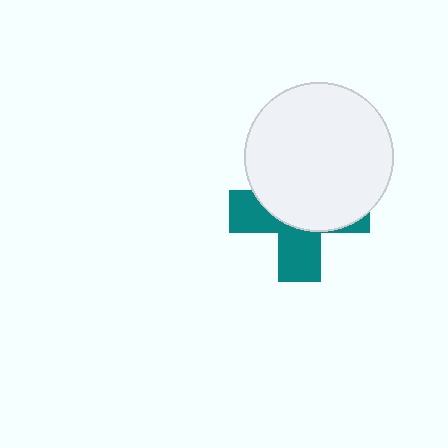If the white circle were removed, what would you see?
You would see the complete teal cross.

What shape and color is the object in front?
The object in front is a white circle.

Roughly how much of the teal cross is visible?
A small part of it is visible (roughly 42%).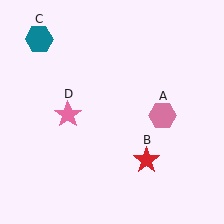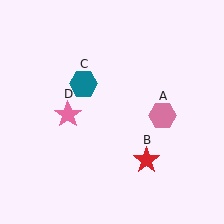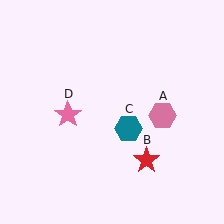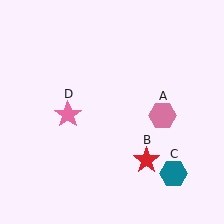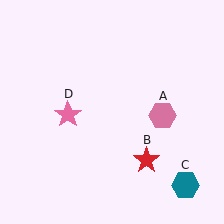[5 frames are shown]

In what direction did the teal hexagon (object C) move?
The teal hexagon (object C) moved down and to the right.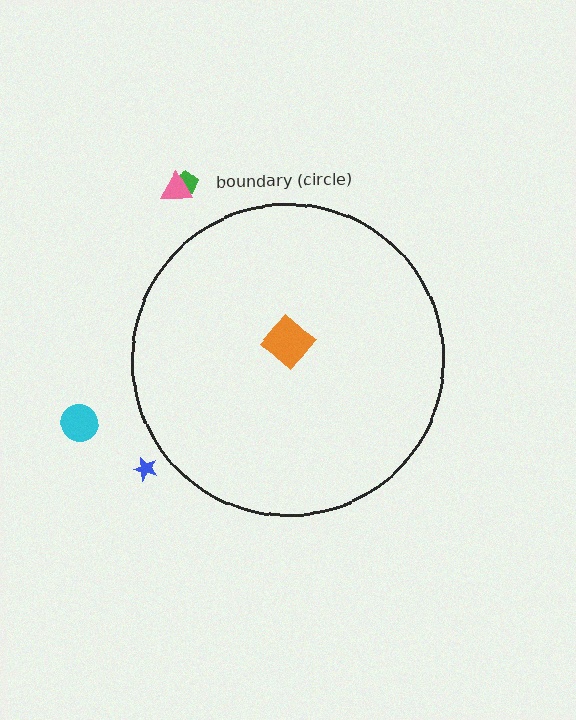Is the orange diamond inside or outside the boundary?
Inside.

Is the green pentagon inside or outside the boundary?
Outside.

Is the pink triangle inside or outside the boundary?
Outside.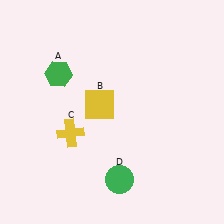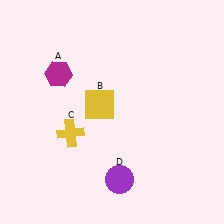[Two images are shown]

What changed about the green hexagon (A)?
In Image 1, A is green. In Image 2, it changed to magenta.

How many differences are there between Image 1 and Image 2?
There are 2 differences between the two images.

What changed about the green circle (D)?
In Image 1, D is green. In Image 2, it changed to purple.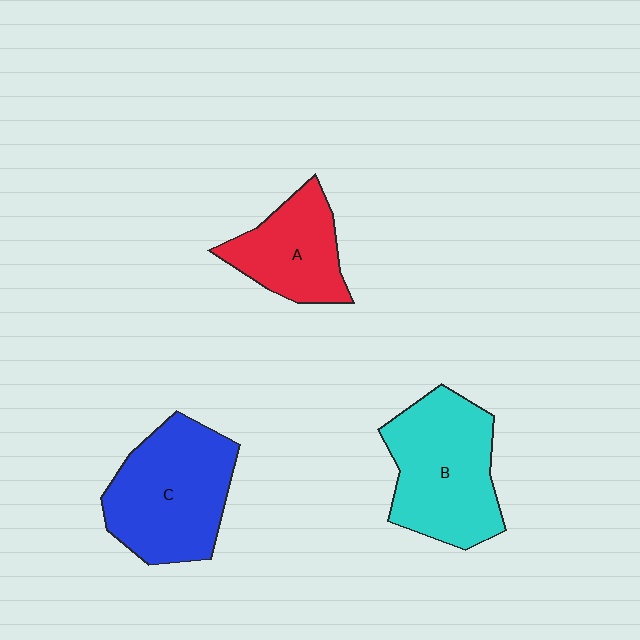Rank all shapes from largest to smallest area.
From largest to smallest: C (blue), B (cyan), A (red).